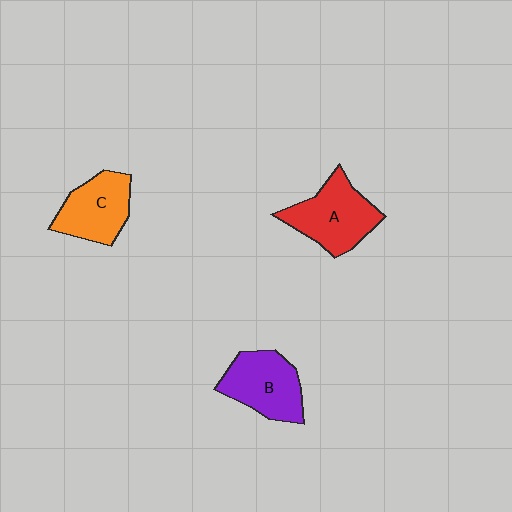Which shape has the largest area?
Shape A (red).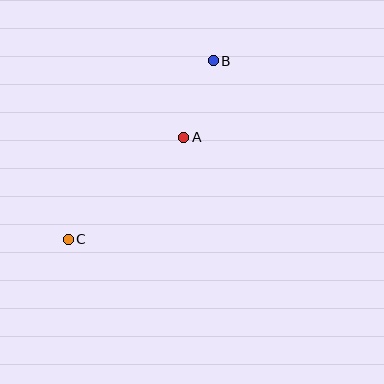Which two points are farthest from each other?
Points B and C are farthest from each other.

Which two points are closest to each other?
Points A and B are closest to each other.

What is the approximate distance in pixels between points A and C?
The distance between A and C is approximately 154 pixels.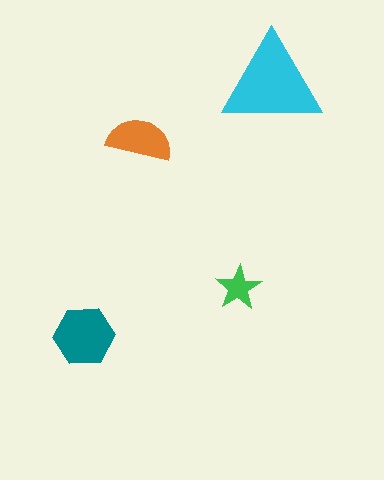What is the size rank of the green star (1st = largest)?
4th.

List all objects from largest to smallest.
The cyan triangle, the teal hexagon, the orange semicircle, the green star.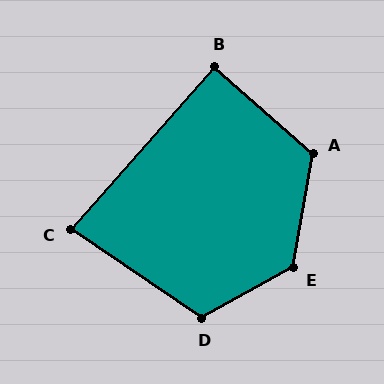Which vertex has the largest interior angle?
E, at approximately 128 degrees.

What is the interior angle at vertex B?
Approximately 90 degrees (approximately right).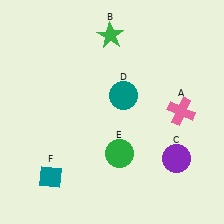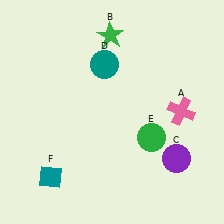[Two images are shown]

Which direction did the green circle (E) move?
The green circle (E) moved right.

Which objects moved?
The objects that moved are: the teal circle (D), the green circle (E).